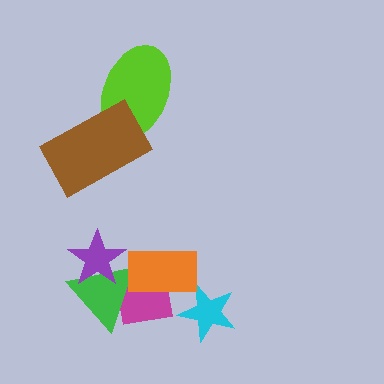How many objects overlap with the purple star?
2 objects overlap with the purple star.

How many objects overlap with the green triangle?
3 objects overlap with the green triangle.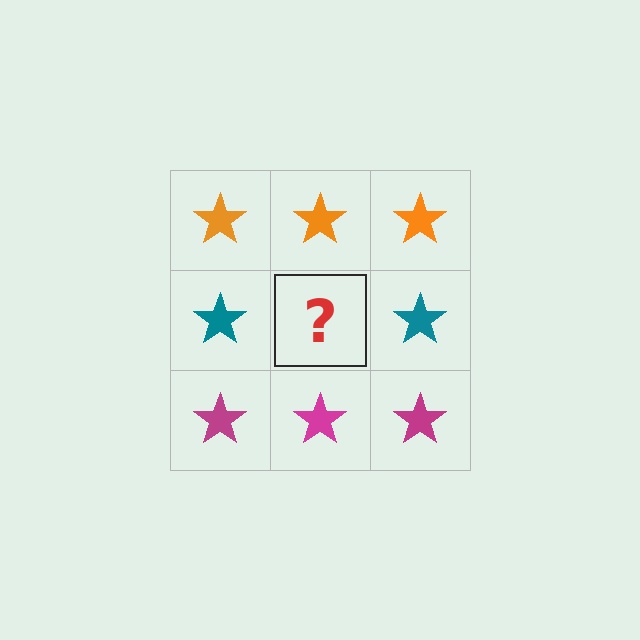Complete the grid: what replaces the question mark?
The question mark should be replaced with a teal star.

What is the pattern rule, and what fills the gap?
The rule is that each row has a consistent color. The gap should be filled with a teal star.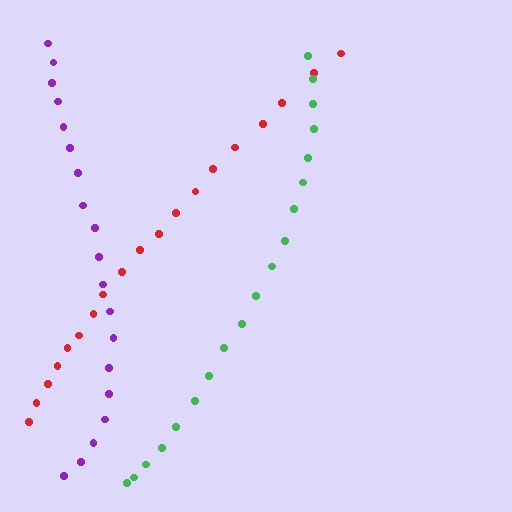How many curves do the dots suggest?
There are 3 distinct paths.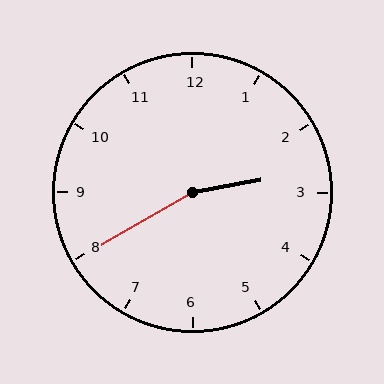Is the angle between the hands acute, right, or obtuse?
It is obtuse.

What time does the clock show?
2:40.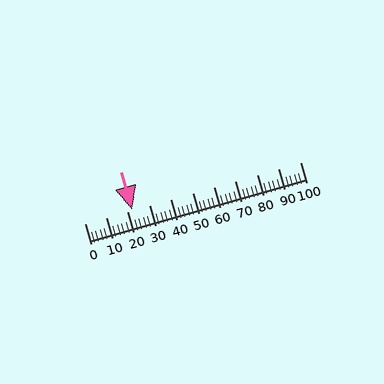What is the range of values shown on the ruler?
The ruler shows values from 0 to 100.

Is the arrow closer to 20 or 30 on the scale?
The arrow is closer to 20.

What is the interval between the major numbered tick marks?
The major tick marks are spaced 10 units apart.